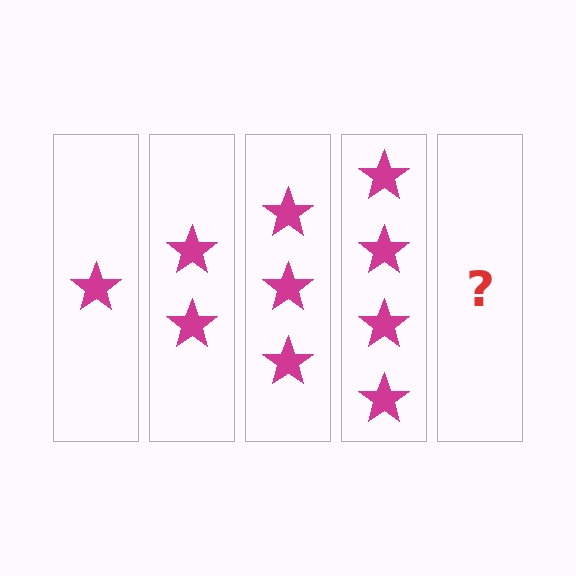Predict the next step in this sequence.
The next step is 5 stars.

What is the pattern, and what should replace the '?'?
The pattern is that each step adds one more star. The '?' should be 5 stars.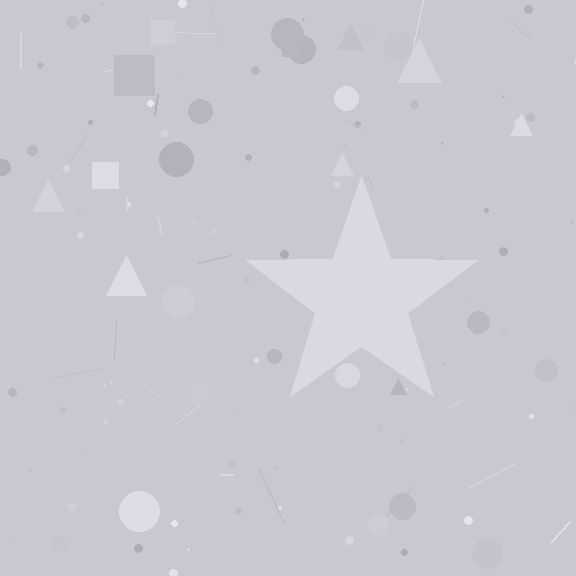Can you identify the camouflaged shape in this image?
The camouflaged shape is a star.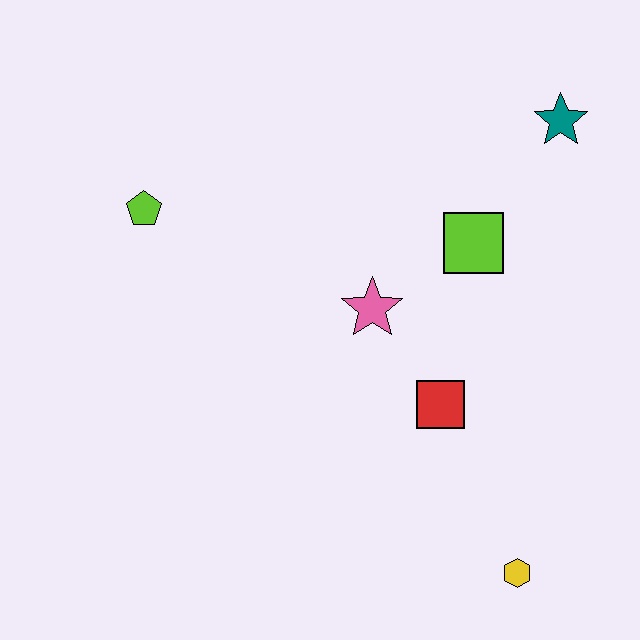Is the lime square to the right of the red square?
Yes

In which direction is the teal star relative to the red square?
The teal star is above the red square.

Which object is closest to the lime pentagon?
The pink star is closest to the lime pentagon.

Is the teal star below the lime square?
No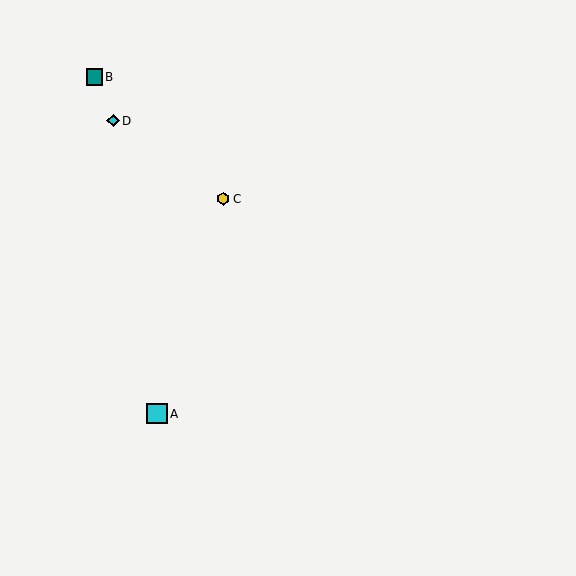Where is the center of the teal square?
The center of the teal square is at (94, 77).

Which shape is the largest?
The cyan square (labeled A) is the largest.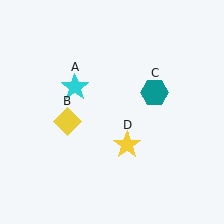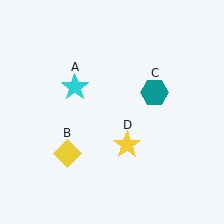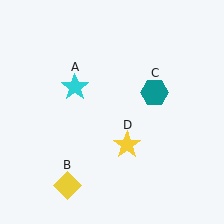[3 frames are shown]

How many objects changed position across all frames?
1 object changed position: yellow diamond (object B).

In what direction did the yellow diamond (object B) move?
The yellow diamond (object B) moved down.